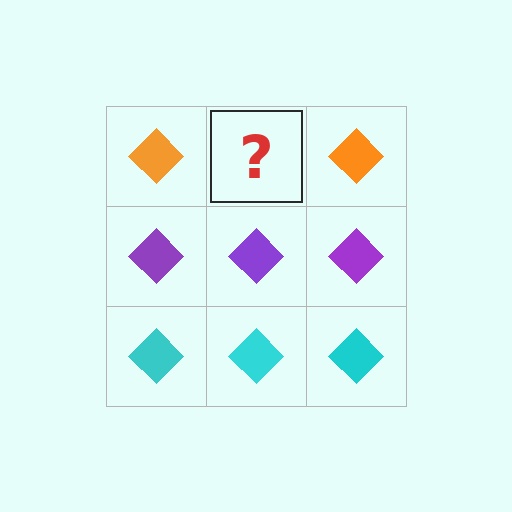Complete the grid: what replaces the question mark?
The question mark should be replaced with an orange diamond.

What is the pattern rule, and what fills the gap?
The rule is that each row has a consistent color. The gap should be filled with an orange diamond.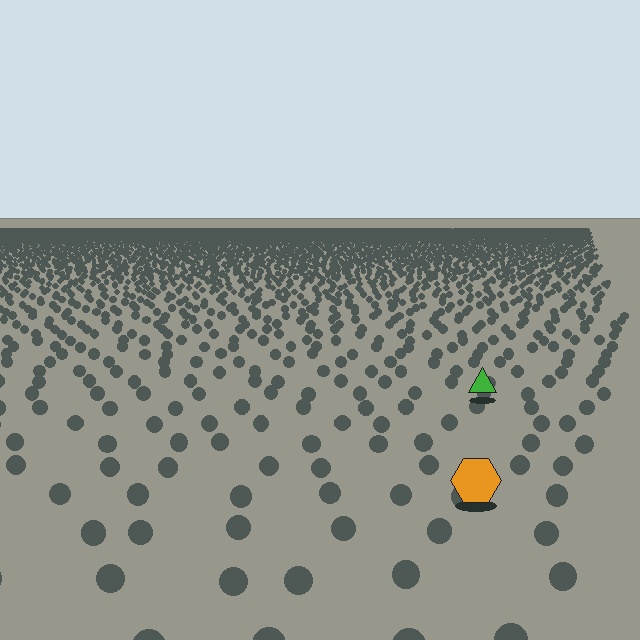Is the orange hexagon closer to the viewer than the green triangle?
Yes. The orange hexagon is closer — you can tell from the texture gradient: the ground texture is coarser near it.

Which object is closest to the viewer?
The orange hexagon is closest. The texture marks near it are larger and more spread out.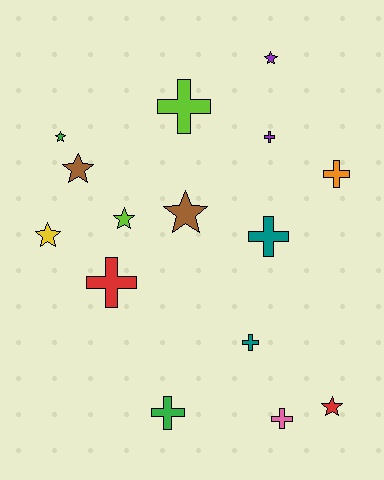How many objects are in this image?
There are 15 objects.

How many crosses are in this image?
There are 8 crosses.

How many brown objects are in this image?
There are 2 brown objects.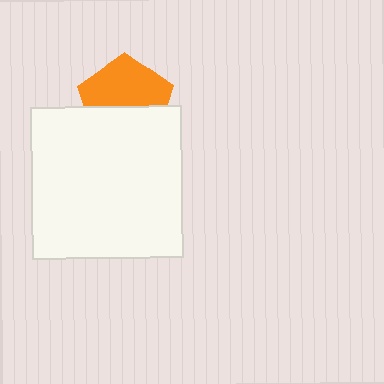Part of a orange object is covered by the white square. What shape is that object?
It is a pentagon.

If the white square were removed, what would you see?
You would see the complete orange pentagon.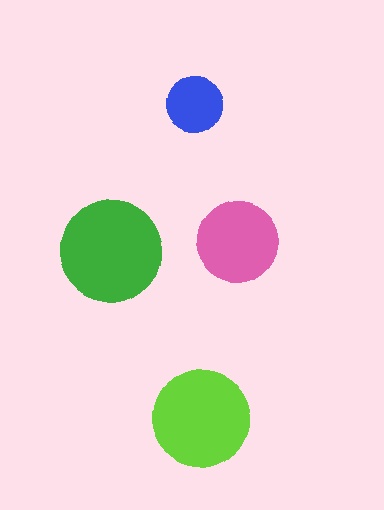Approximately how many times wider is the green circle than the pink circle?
About 1.5 times wider.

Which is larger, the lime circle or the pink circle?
The lime one.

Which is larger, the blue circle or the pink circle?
The pink one.